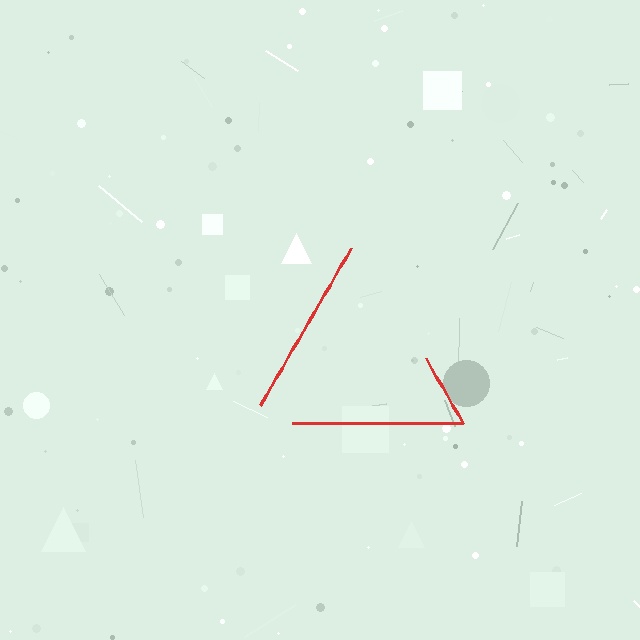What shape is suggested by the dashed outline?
The dashed outline suggests a triangle.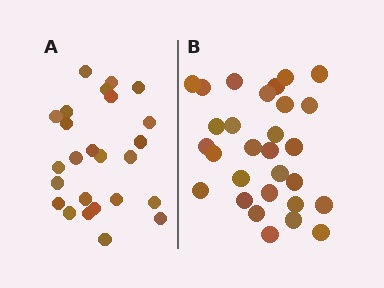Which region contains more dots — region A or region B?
Region B (the right region) has more dots.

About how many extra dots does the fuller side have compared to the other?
Region B has about 4 more dots than region A.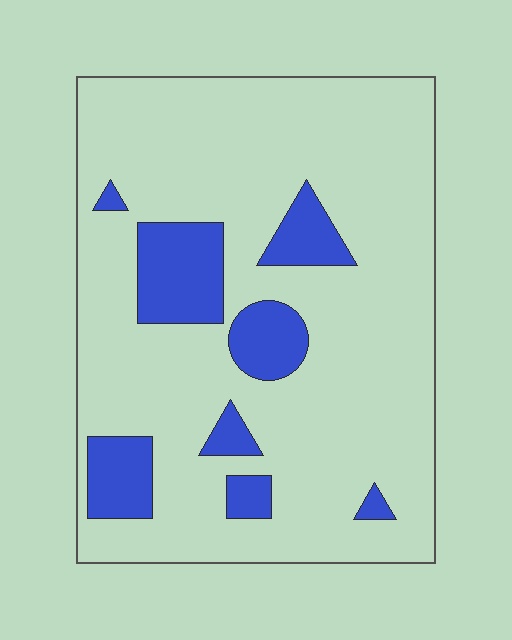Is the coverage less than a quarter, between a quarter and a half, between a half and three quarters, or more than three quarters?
Less than a quarter.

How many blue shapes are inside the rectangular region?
8.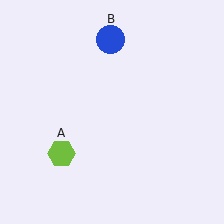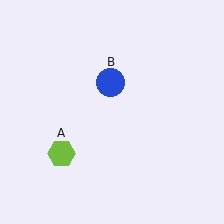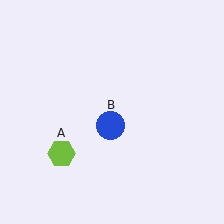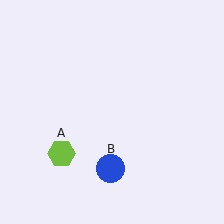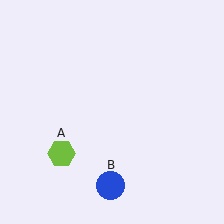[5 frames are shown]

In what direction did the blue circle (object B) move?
The blue circle (object B) moved down.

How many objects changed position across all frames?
1 object changed position: blue circle (object B).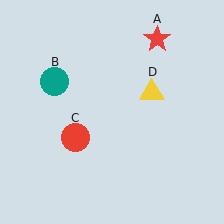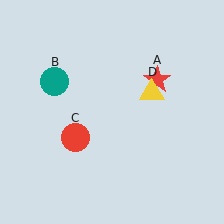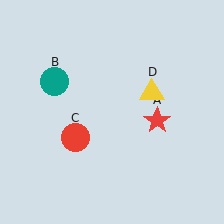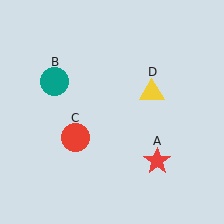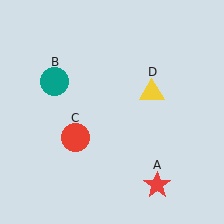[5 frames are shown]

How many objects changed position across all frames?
1 object changed position: red star (object A).